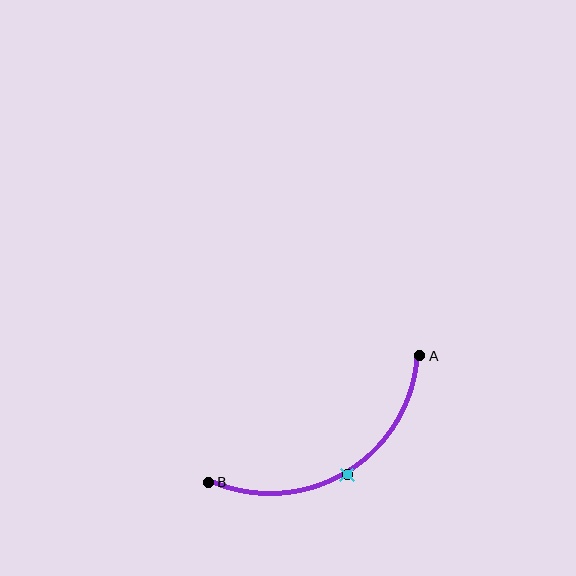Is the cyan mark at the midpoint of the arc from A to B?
Yes. The cyan mark lies on the arc at equal arc-length from both A and B — it is the arc midpoint.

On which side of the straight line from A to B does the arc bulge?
The arc bulges below the straight line connecting A and B.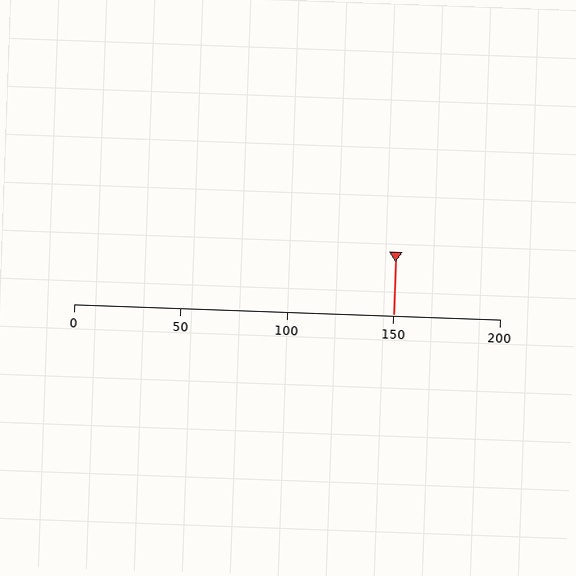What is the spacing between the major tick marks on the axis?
The major ticks are spaced 50 apart.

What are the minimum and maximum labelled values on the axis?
The axis runs from 0 to 200.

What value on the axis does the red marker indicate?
The marker indicates approximately 150.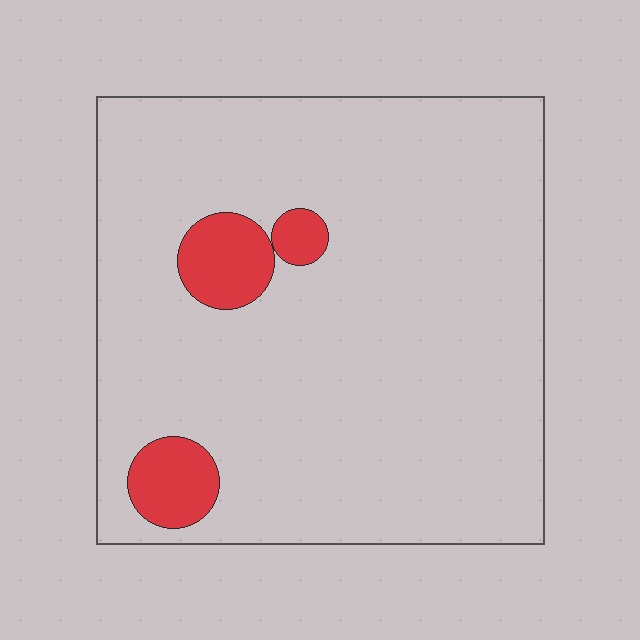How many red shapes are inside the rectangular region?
3.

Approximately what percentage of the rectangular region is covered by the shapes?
Approximately 10%.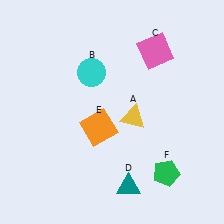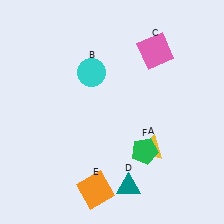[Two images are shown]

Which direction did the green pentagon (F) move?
The green pentagon (F) moved up.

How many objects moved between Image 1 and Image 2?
3 objects moved between the two images.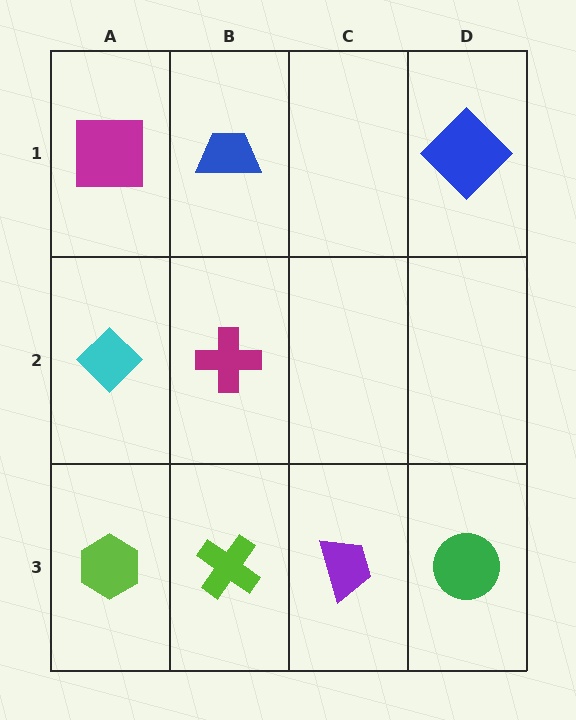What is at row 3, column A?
A lime hexagon.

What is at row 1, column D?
A blue diamond.